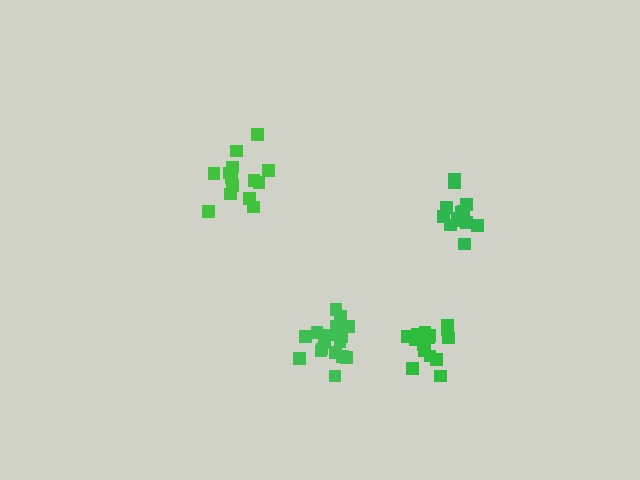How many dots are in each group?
Group 1: 19 dots, Group 2: 14 dots, Group 3: 14 dots, Group 4: 15 dots (62 total).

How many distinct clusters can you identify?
There are 4 distinct clusters.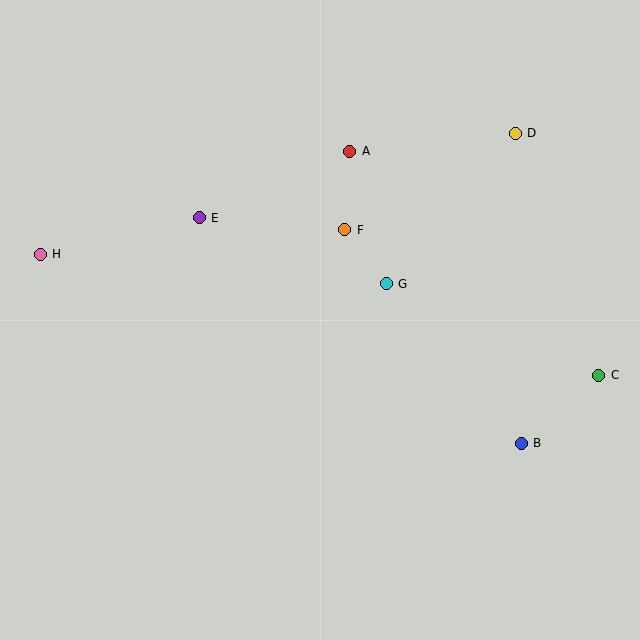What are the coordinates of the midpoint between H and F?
The midpoint between H and F is at (192, 242).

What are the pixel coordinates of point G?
Point G is at (386, 284).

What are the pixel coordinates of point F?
Point F is at (345, 230).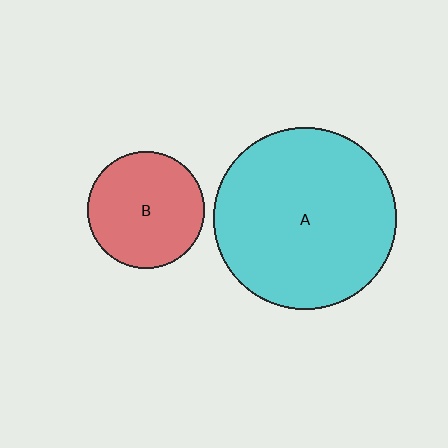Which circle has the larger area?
Circle A (cyan).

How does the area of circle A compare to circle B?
Approximately 2.4 times.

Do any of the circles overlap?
No, none of the circles overlap.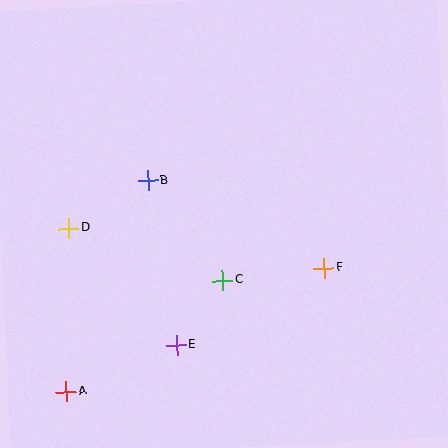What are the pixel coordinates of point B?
Point B is at (148, 180).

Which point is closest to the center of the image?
Point C at (223, 281) is closest to the center.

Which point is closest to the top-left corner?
Point B is closest to the top-left corner.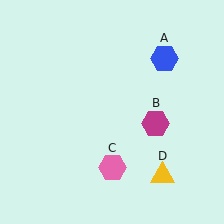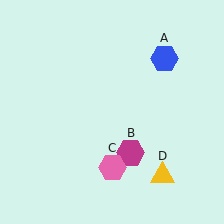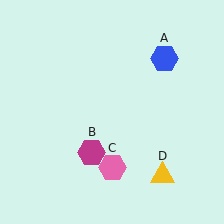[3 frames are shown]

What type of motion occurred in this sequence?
The magenta hexagon (object B) rotated clockwise around the center of the scene.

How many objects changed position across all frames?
1 object changed position: magenta hexagon (object B).